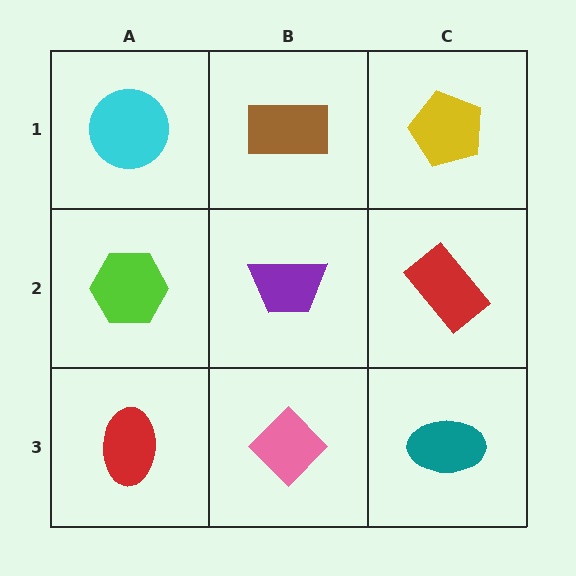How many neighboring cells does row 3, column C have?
2.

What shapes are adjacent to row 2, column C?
A yellow pentagon (row 1, column C), a teal ellipse (row 3, column C), a purple trapezoid (row 2, column B).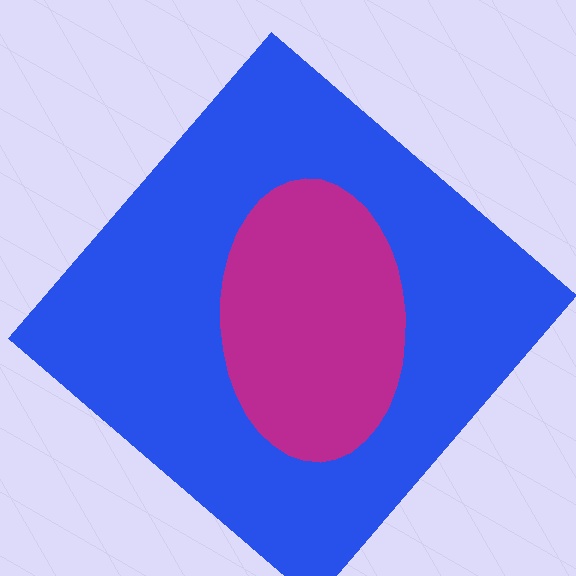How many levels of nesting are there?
2.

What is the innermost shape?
The magenta ellipse.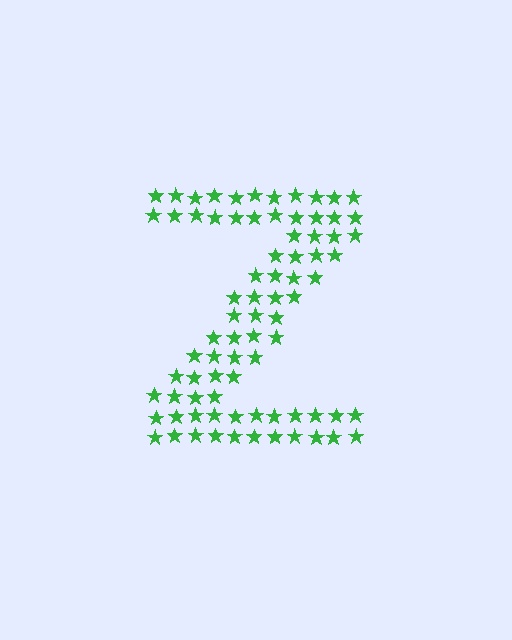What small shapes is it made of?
It is made of small stars.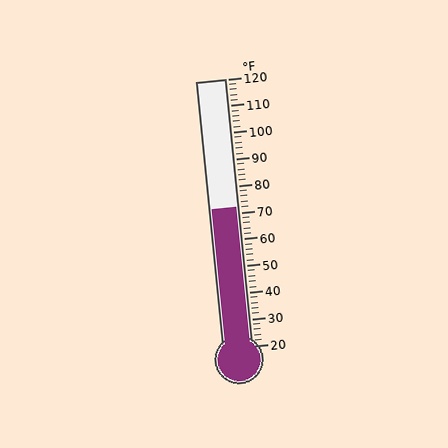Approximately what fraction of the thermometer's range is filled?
The thermometer is filled to approximately 50% of its range.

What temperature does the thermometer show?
The thermometer shows approximately 72°F.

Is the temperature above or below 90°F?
The temperature is below 90°F.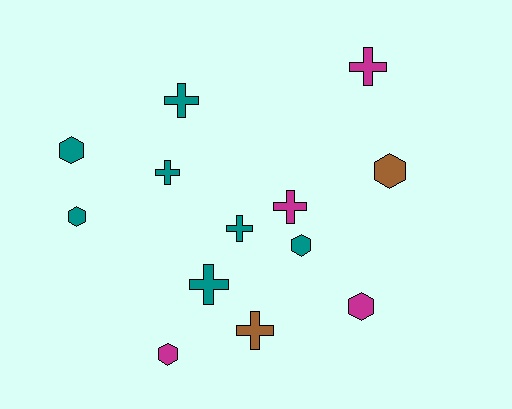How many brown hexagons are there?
There is 1 brown hexagon.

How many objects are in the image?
There are 13 objects.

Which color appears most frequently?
Teal, with 7 objects.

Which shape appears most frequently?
Cross, with 7 objects.